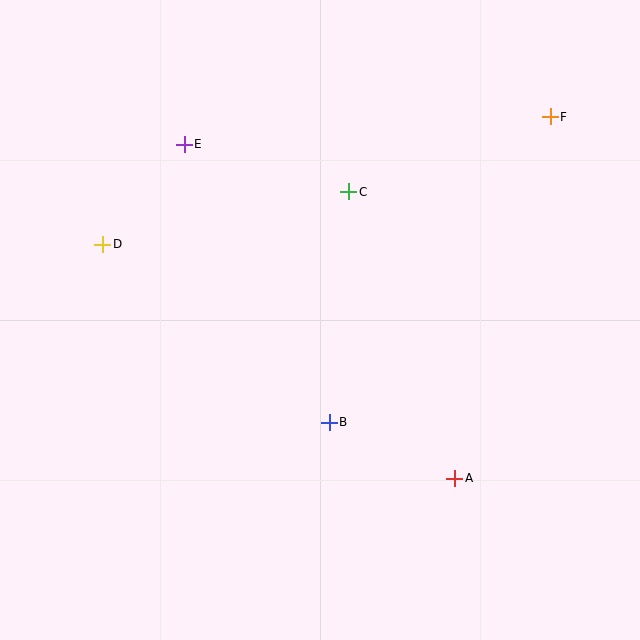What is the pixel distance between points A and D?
The distance between A and D is 422 pixels.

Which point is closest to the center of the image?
Point B at (329, 422) is closest to the center.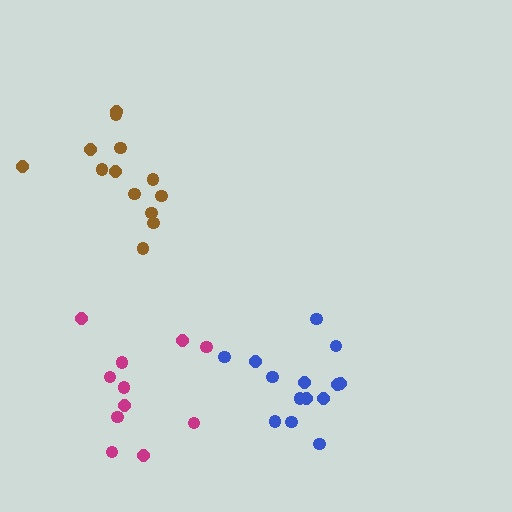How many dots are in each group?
Group 1: 13 dots, Group 2: 14 dots, Group 3: 11 dots (38 total).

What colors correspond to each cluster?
The clusters are colored: brown, blue, magenta.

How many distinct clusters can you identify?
There are 3 distinct clusters.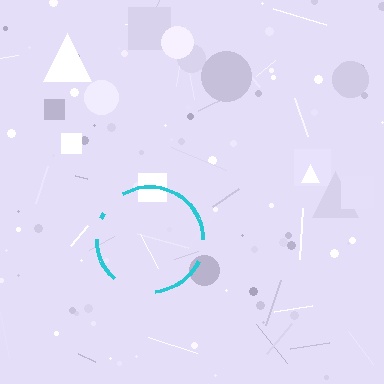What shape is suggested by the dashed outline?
The dashed outline suggests a circle.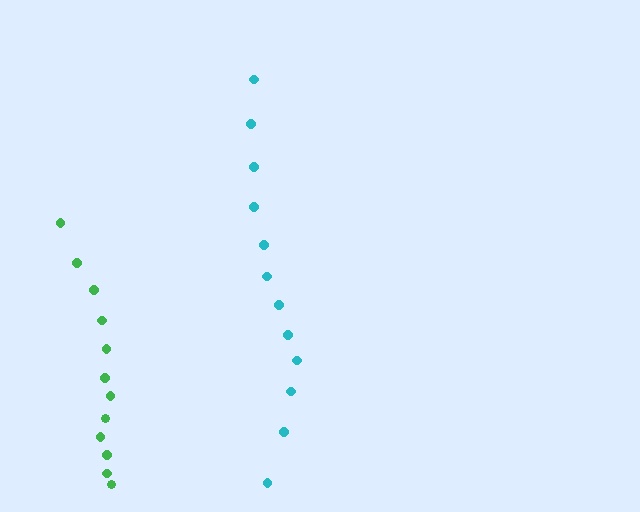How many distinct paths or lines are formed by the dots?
There are 2 distinct paths.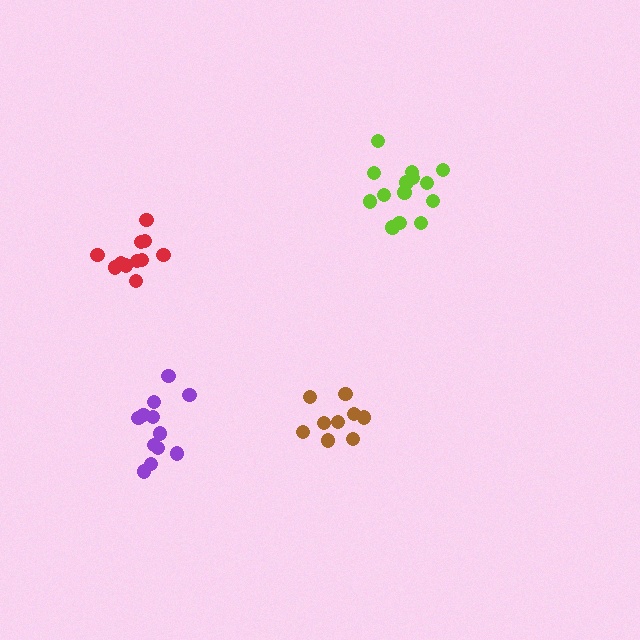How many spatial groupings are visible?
There are 4 spatial groupings.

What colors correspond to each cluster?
The clusters are colored: lime, red, brown, purple.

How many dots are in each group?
Group 1: 14 dots, Group 2: 11 dots, Group 3: 9 dots, Group 4: 12 dots (46 total).